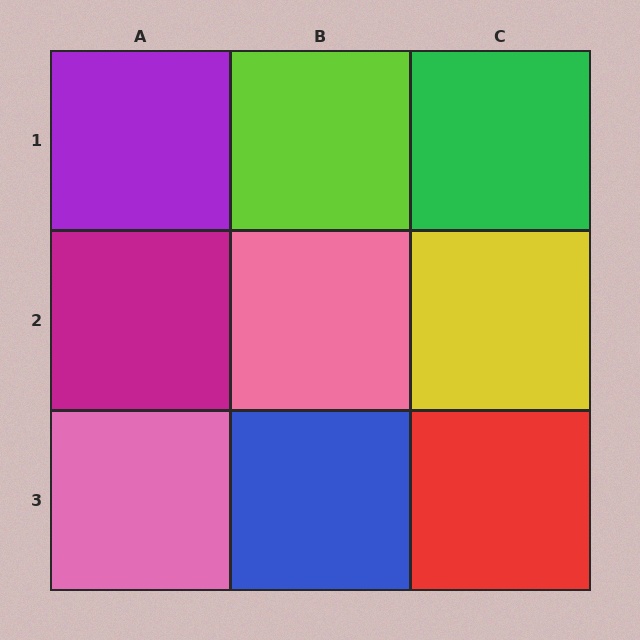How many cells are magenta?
1 cell is magenta.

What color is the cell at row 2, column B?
Pink.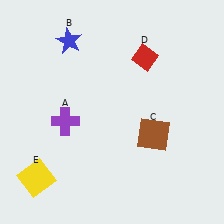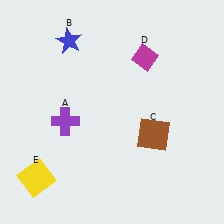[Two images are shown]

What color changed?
The diamond (D) changed from red in Image 1 to magenta in Image 2.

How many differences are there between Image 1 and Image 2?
There is 1 difference between the two images.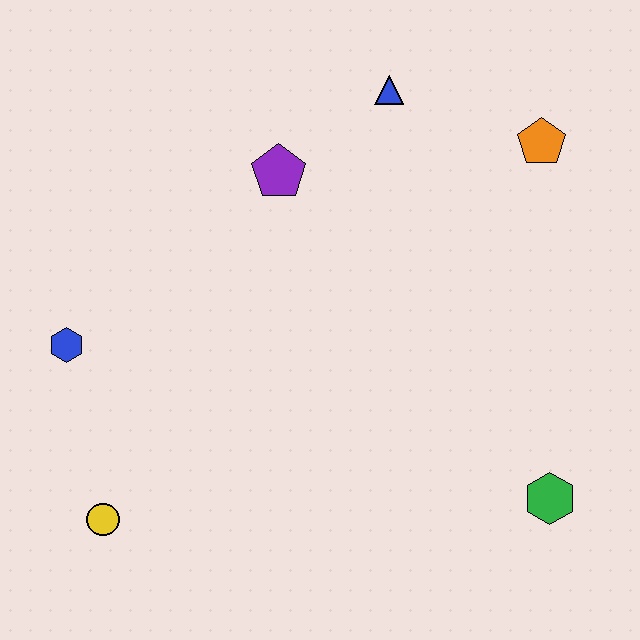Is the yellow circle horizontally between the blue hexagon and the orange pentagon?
Yes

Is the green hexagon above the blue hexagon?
No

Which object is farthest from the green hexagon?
The blue hexagon is farthest from the green hexagon.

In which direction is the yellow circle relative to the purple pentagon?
The yellow circle is below the purple pentagon.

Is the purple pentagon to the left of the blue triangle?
Yes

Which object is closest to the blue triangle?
The purple pentagon is closest to the blue triangle.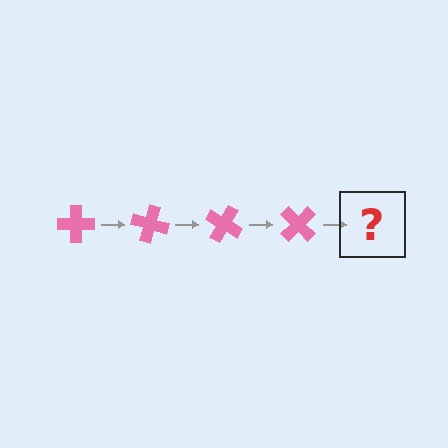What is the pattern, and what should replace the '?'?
The pattern is that the cross rotates 15 degrees each step. The '?' should be a pink cross rotated 60 degrees.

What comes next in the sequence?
The next element should be a pink cross rotated 60 degrees.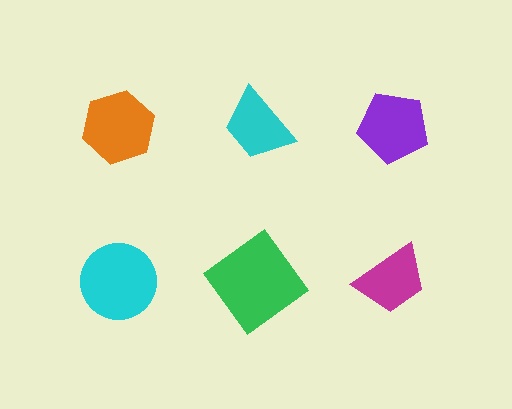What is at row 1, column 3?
A purple pentagon.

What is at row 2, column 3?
A magenta trapezoid.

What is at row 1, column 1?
An orange hexagon.